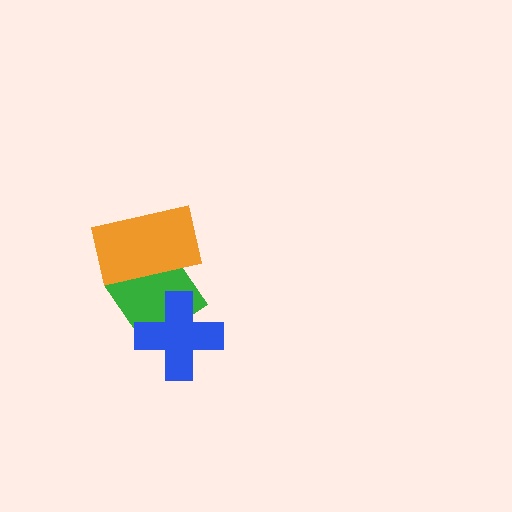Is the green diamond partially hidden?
Yes, it is partially covered by another shape.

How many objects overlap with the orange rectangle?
1 object overlaps with the orange rectangle.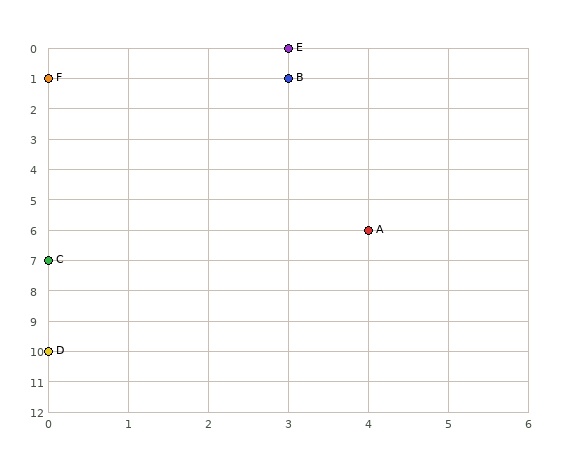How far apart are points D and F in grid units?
Points D and F are 9 rows apart.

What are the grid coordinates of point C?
Point C is at grid coordinates (0, 7).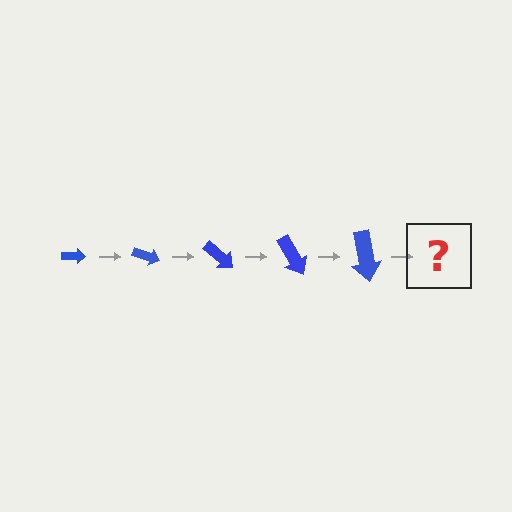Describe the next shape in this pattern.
It should be an arrow, larger than the previous one and rotated 100 degrees from the start.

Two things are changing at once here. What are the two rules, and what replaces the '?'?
The two rules are that the arrow grows larger each step and it rotates 20 degrees each step. The '?' should be an arrow, larger than the previous one and rotated 100 degrees from the start.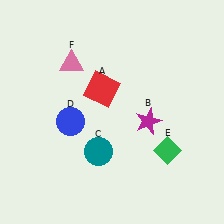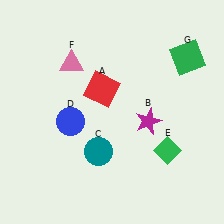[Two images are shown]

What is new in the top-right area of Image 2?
A green square (G) was added in the top-right area of Image 2.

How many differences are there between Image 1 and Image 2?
There is 1 difference between the two images.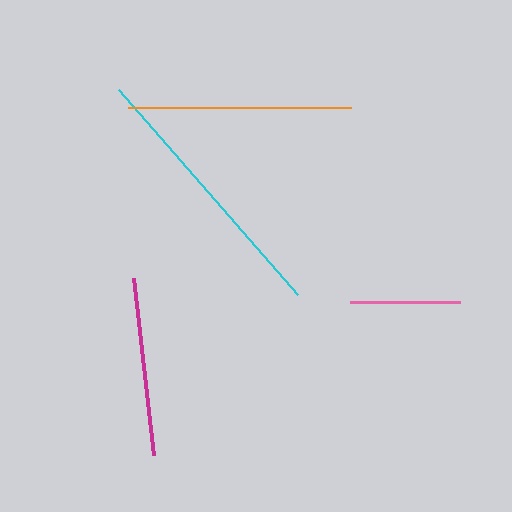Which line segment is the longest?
The cyan line is the longest at approximately 272 pixels.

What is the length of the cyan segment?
The cyan segment is approximately 272 pixels long.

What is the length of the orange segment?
The orange segment is approximately 223 pixels long.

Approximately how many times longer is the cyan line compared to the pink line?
The cyan line is approximately 2.5 times the length of the pink line.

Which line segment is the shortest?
The pink line is the shortest at approximately 110 pixels.